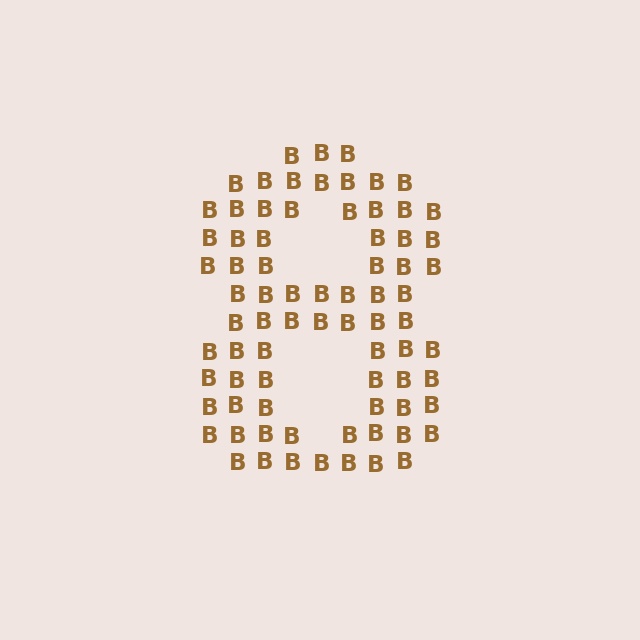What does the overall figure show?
The overall figure shows the digit 8.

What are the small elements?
The small elements are letter B's.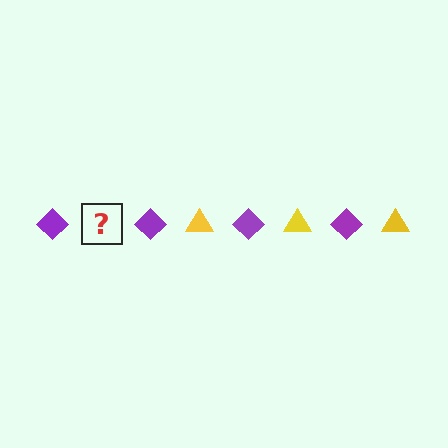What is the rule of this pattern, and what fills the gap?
The rule is that the pattern alternates between purple diamond and yellow triangle. The gap should be filled with a yellow triangle.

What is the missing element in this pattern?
The missing element is a yellow triangle.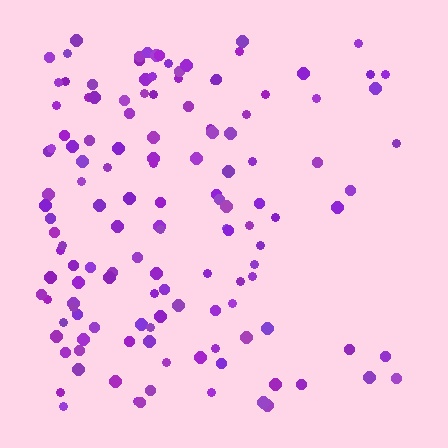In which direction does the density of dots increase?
From right to left, with the left side densest.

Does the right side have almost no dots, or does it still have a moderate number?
Still a moderate number, just noticeably fewer than the left.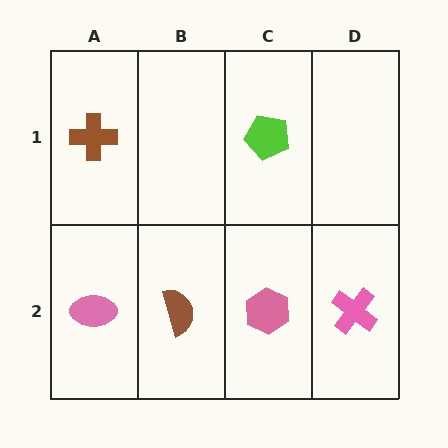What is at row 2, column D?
A pink cross.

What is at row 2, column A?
A pink ellipse.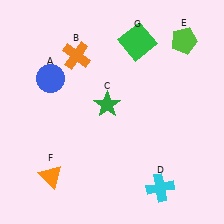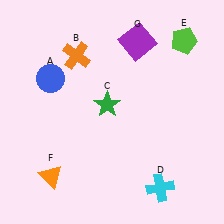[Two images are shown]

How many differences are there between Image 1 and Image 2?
There is 1 difference between the two images.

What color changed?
The square (G) changed from green in Image 1 to purple in Image 2.